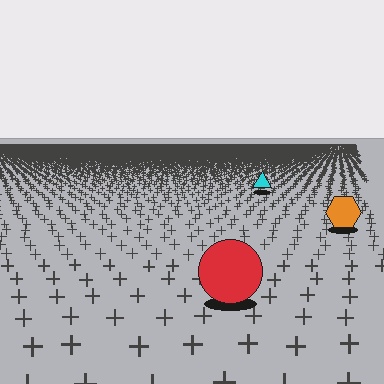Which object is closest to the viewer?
The red circle is closest. The texture marks near it are larger and more spread out.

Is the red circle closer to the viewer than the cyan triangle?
Yes. The red circle is closer — you can tell from the texture gradient: the ground texture is coarser near it.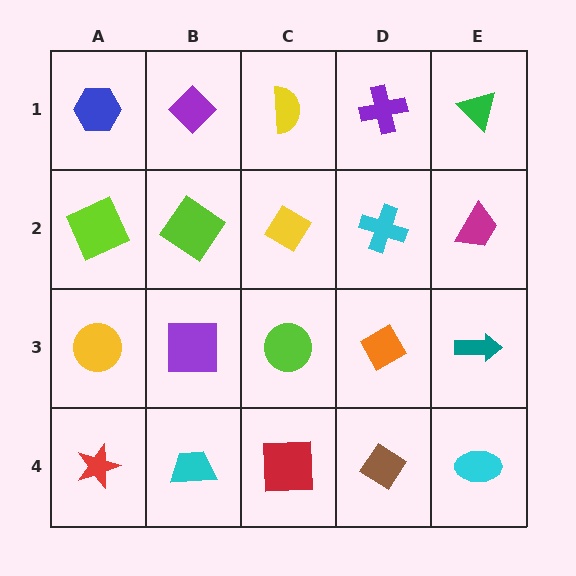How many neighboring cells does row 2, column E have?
3.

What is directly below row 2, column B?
A purple square.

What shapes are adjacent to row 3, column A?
A lime square (row 2, column A), a red star (row 4, column A), a purple square (row 3, column B).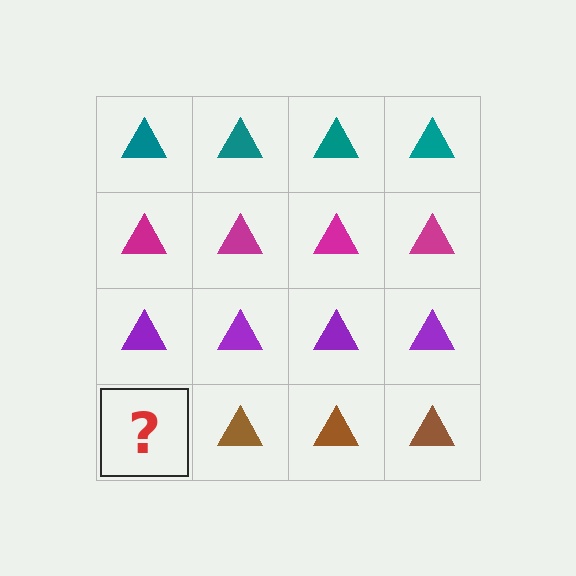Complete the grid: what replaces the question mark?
The question mark should be replaced with a brown triangle.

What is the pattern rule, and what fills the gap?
The rule is that each row has a consistent color. The gap should be filled with a brown triangle.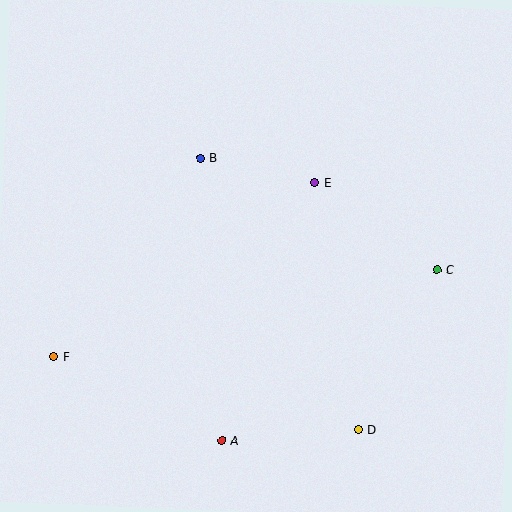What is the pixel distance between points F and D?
The distance between F and D is 313 pixels.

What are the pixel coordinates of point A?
Point A is at (222, 440).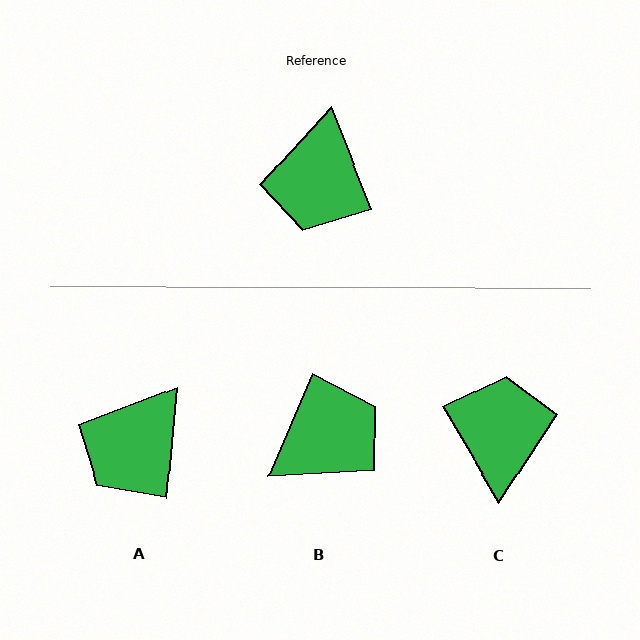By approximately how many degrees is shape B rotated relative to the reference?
Approximately 136 degrees counter-clockwise.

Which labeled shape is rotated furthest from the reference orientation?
C, about 171 degrees away.